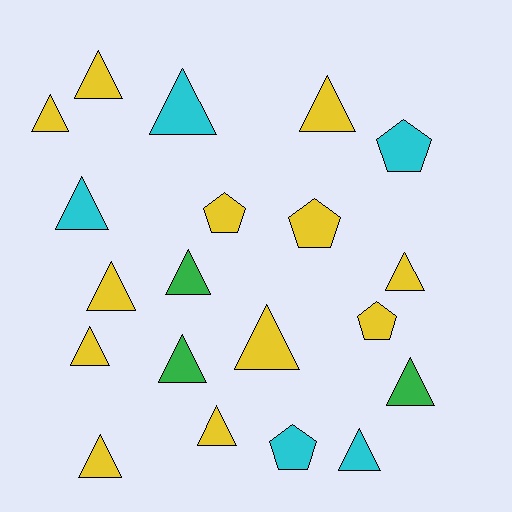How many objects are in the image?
There are 20 objects.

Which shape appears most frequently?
Triangle, with 15 objects.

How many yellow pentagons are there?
There are 3 yellow pentagons.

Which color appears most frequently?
Yellow, with 12 objects.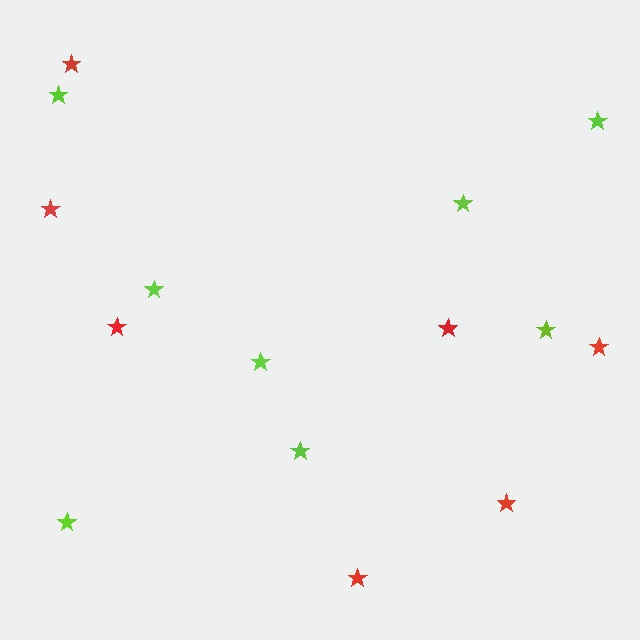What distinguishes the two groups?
There are 2 groups: one group of red stars (7) and one group of lime stars (8).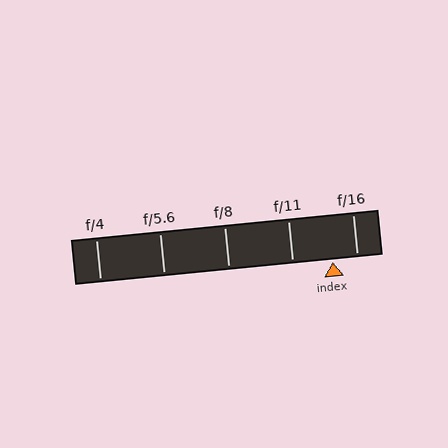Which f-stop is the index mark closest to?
The index mark is closest to f/16.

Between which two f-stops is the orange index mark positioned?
The index mark is between f/11 and f/16.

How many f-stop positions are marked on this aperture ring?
There are 5 f-stop positions marked.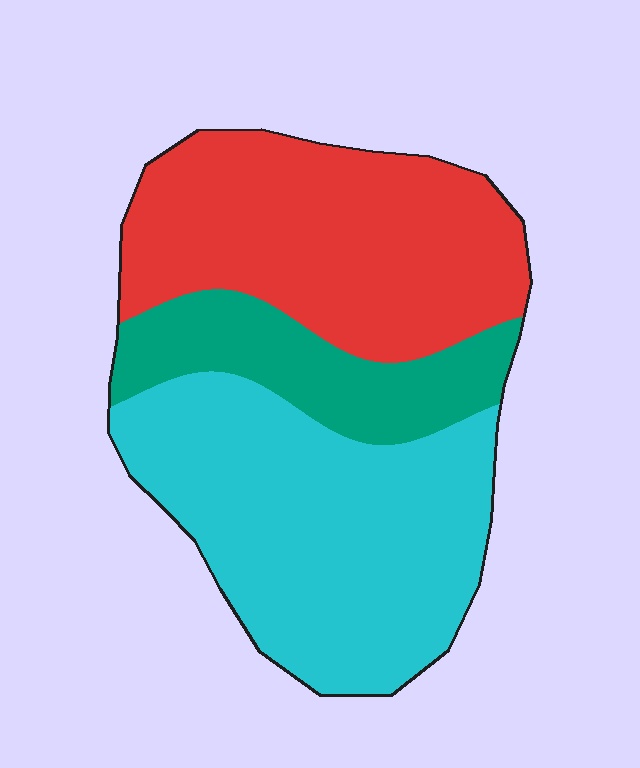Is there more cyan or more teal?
Cyan.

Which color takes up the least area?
Teal, at roughly 20%.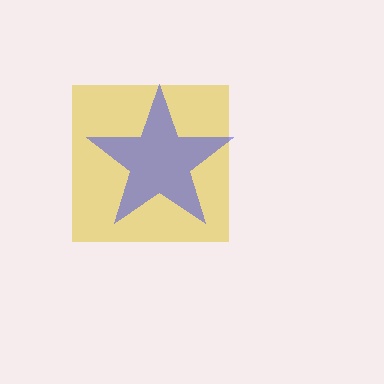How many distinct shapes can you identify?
There are 2 distinct shapes: a yellow square, a blue star.